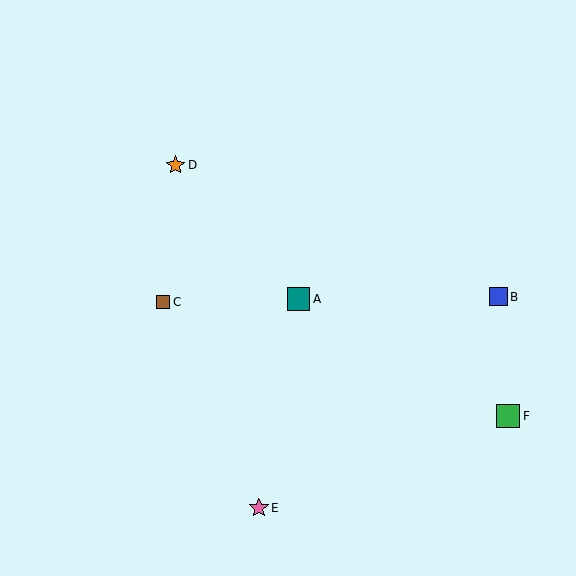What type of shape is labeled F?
Shape F is a green square.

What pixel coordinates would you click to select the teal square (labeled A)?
Click at (298, 299) to select the teal square A.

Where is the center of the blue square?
The center of the blue square is at (498, 297).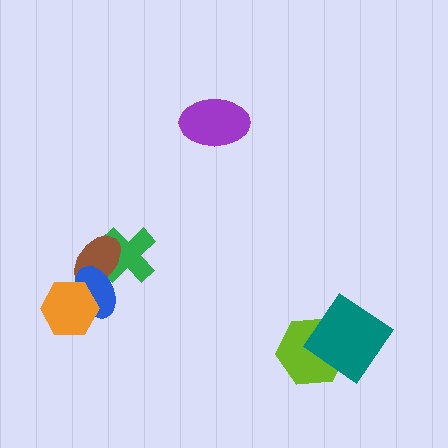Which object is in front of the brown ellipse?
The blue ellipse is in front of the brown ellipse.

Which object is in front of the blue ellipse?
The orange hexagon is in front of the blue ellipse.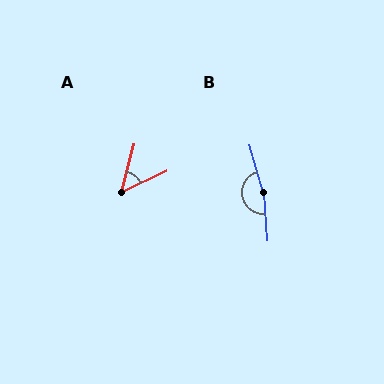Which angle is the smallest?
A, at approximately 50 degrees.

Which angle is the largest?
B, at approximately 169 degrees.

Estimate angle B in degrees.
Approximately 169 degrees.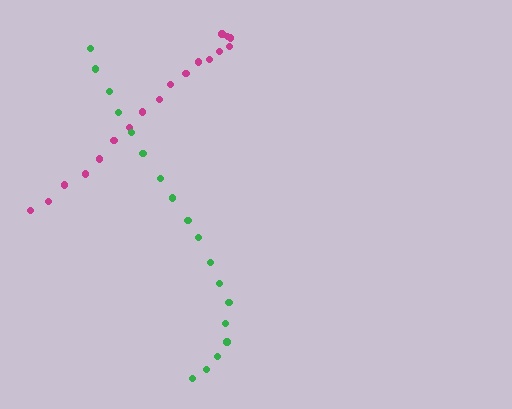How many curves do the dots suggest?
There are 2 distinct paths.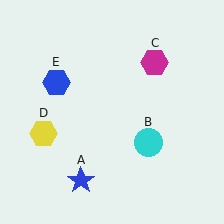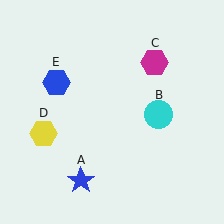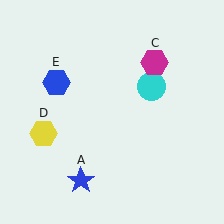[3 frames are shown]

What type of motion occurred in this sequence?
The cyan circle (object B) rotated counterclockwise around the center of the scene.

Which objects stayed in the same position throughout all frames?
Blue star (object A) and magenta hexagon (object C) and yellow hexagon (object D) and blue hexagon (object E) remained stationary.